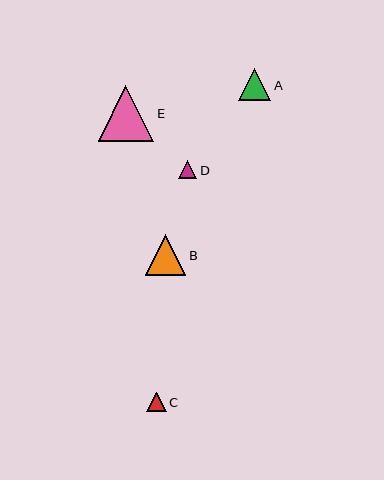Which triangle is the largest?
Triangle E is the largest with a size of approximately 55 pixels.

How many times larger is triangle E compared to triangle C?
Triangle E is approximately 2.9 times the size of triangle C.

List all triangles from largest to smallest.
From largest to smallest: E, B, A, C, D.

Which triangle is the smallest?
Triangle D is the smallest with a size of approximately 18 pixels.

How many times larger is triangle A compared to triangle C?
Triangle A is approximately 1.6 times the size of triangle C.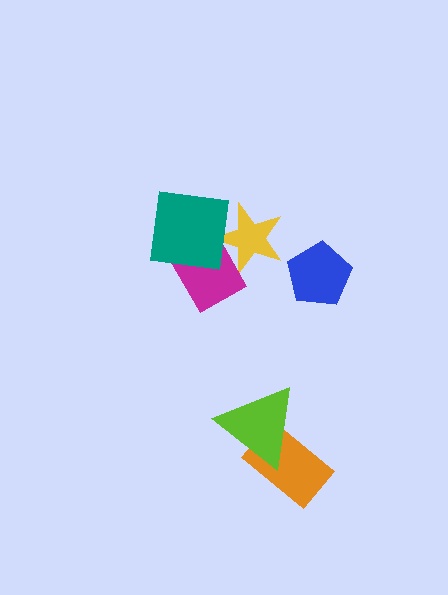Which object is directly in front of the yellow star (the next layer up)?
The magenta rectangle is directly in front of the yellow star.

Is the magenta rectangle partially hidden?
Yes, it is partially covered by another shape.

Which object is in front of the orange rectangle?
The lime triangle is in front of the orange rectangle.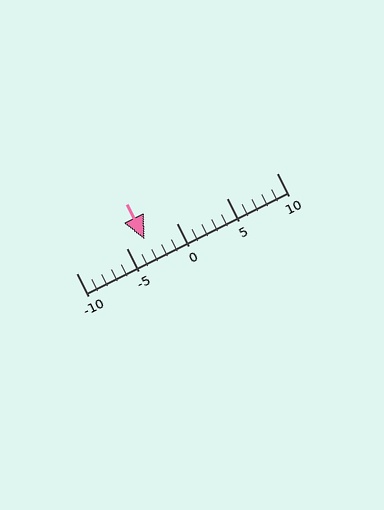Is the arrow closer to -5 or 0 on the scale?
The arrow is closer to -5.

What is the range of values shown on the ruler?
The ruler shows values from -10 to 10.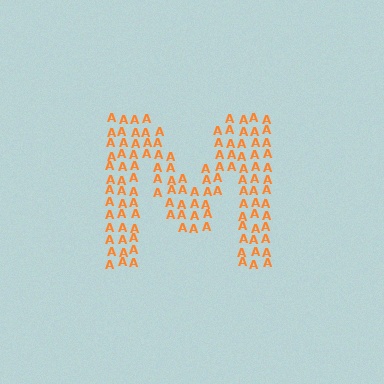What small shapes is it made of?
It is made of small letter A's.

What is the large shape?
The large shape is the letter M.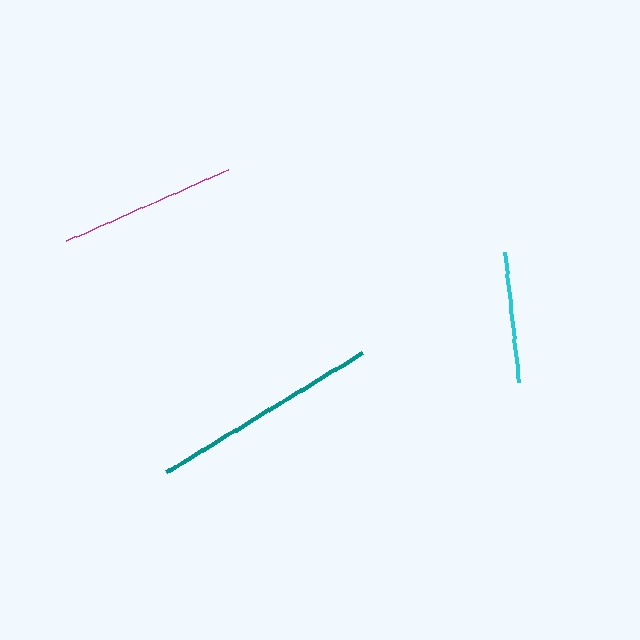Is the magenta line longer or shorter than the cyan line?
The magenta line is longer than the cyan line.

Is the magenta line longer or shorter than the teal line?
The teal line is longer than the magenta line.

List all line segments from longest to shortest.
From longest to shortest: teal, magenta, cyan.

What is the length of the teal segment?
The teal segment is approximately 230 pixels long.